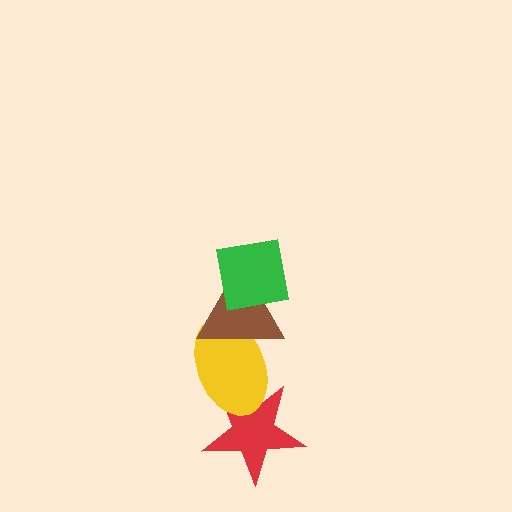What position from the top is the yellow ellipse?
The yellow ellipse is 3rd from the top.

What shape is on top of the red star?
The yellow ellipse is on top of the red star.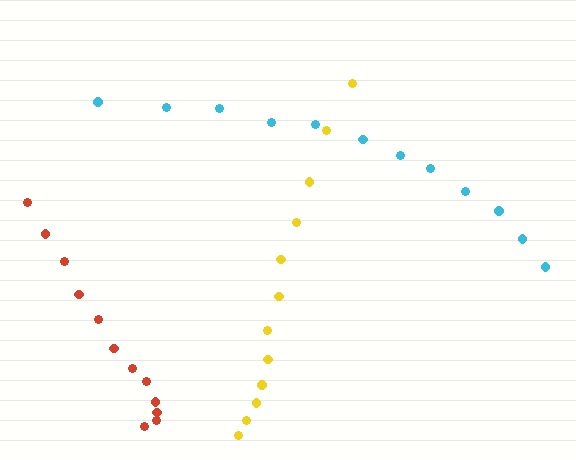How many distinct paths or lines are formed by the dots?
There are 3 distinct paths.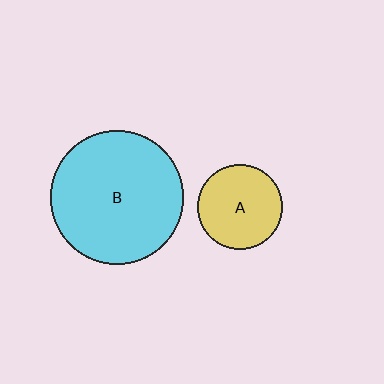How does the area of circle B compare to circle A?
Approximately 2.5 times.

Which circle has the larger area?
Circle B (cyan).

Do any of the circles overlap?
No, none of the circles overlap.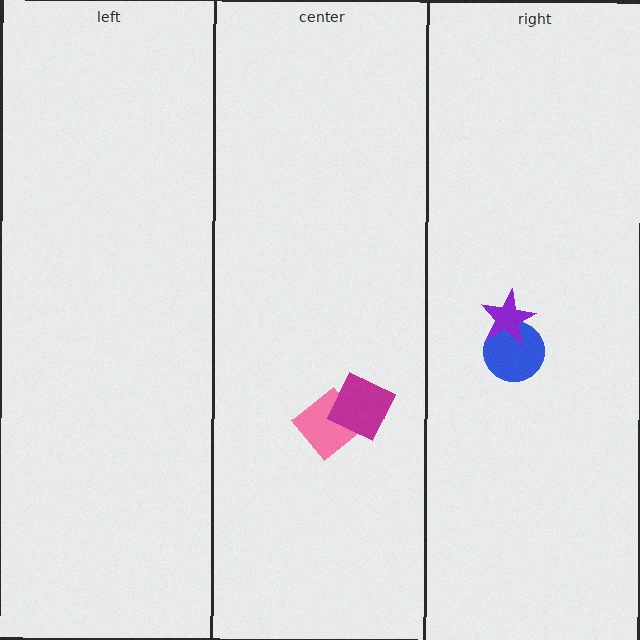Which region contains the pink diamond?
The center region.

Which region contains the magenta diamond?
The center region.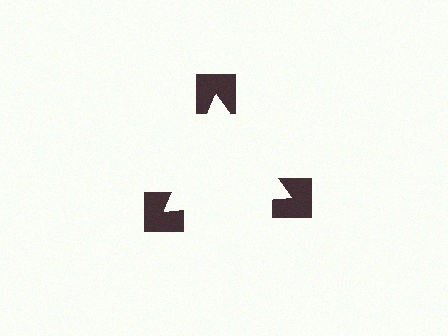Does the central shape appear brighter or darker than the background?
It typically appears slightly brighter than the background, even though no actual brightness change is drawn.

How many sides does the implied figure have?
3 sides.